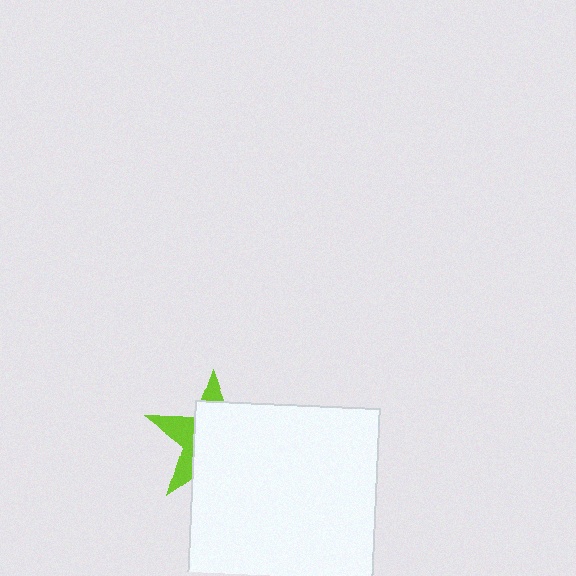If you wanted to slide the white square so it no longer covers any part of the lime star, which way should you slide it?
Slide it toward the lower-right — that is the most direct way to separate the two shapes.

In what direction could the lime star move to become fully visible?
The lime star could move toward the upper-left. That would shift it out from behind the white square entirely.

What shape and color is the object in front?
The object in front is a white square.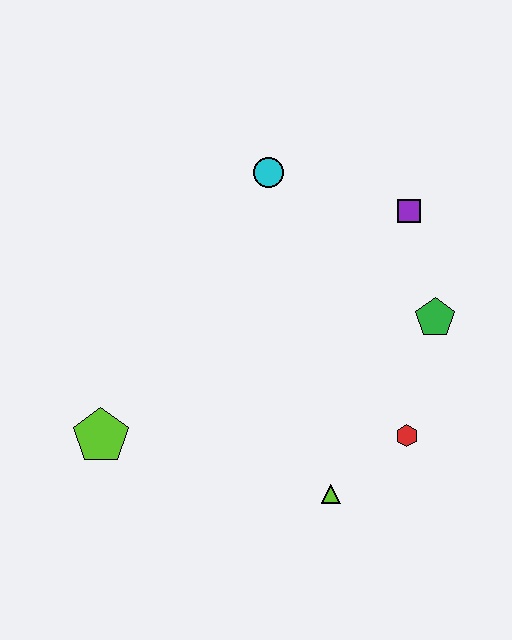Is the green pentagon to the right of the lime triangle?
Yes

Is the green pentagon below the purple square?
Yes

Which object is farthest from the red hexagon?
The lime pentagon is farthest from the red hexagon.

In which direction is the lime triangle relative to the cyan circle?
The lime triangle is below the cyan circle.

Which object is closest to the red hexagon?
The lime triangle is closest to the red hexagon.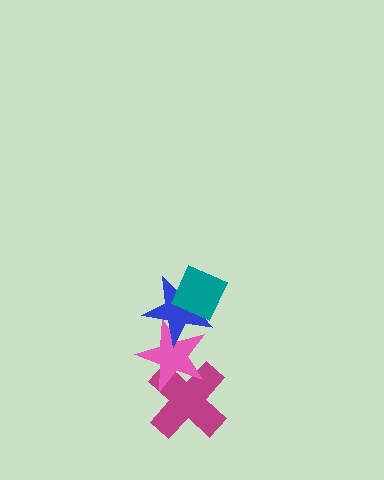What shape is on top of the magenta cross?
The pink star is on top of the magenta cross.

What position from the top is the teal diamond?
The teal diamond is 1st from the top.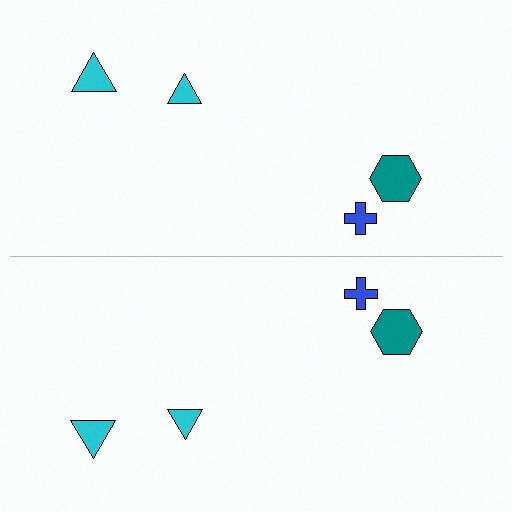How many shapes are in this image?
There are 8 shapes in this image.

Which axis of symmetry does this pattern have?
The pattern has a horizontal axis of symmetry running through the center of the image.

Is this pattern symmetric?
Yes, this pattern has bilateral (reflection) symmetry.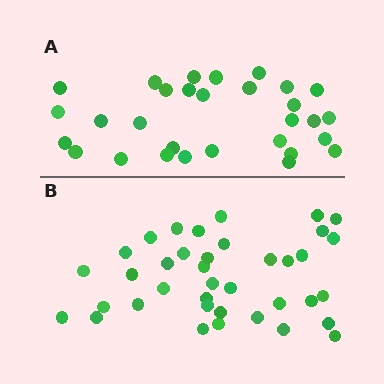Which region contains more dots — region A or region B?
Region B (the bottom region) has more dots.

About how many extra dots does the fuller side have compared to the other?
Region B has roughly 8 or so more dots than region A.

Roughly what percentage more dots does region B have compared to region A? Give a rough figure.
About 25% more.